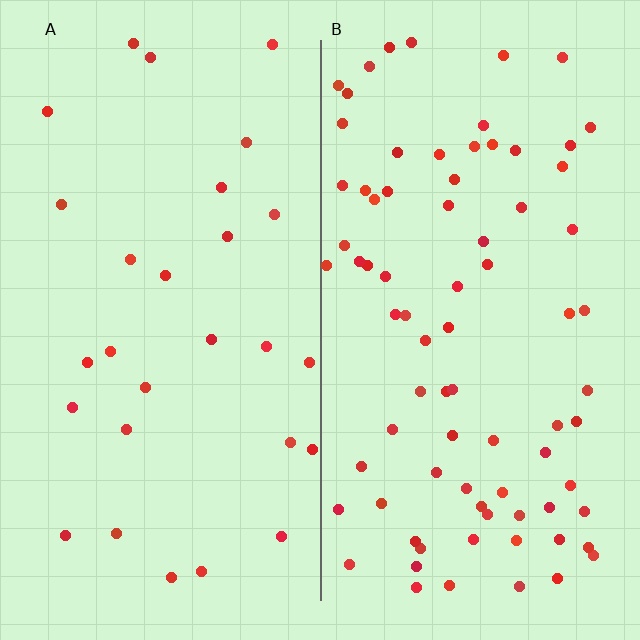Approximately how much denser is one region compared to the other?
Approximately 2.9× — region B over region A.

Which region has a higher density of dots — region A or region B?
B (the right).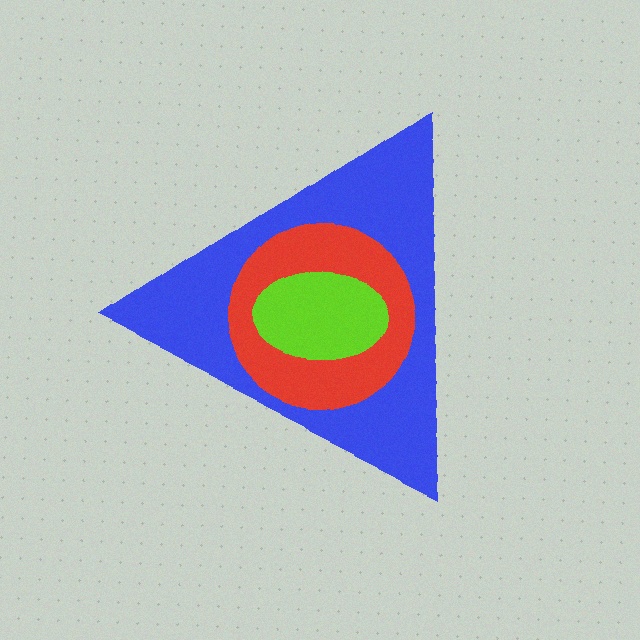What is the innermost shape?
The lime ellipse.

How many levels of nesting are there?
3.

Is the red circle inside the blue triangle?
Yes.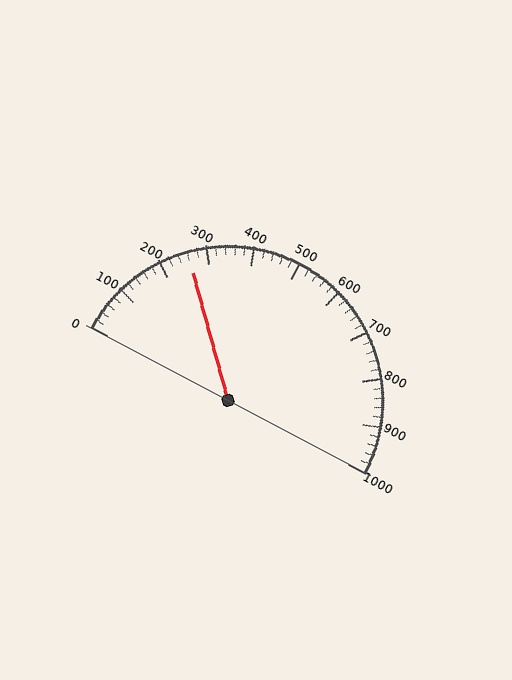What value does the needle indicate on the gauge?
The needle indicates approximately 260.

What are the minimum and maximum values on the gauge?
The gauge ranges from 0 to 1000.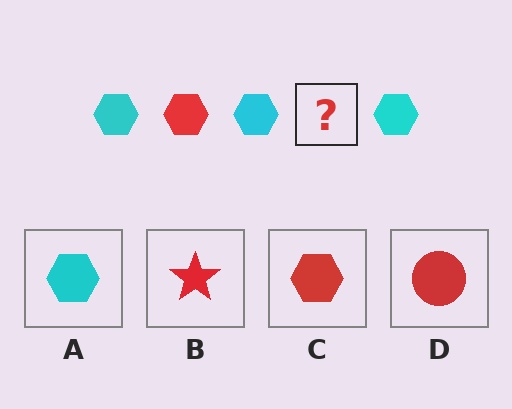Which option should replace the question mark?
Option C.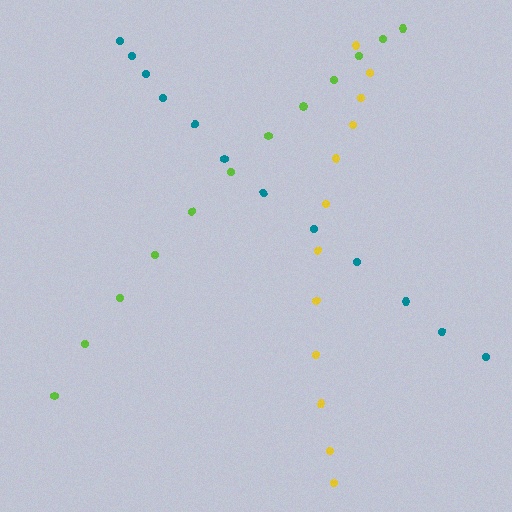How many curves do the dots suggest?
There are 3 distinct paths.